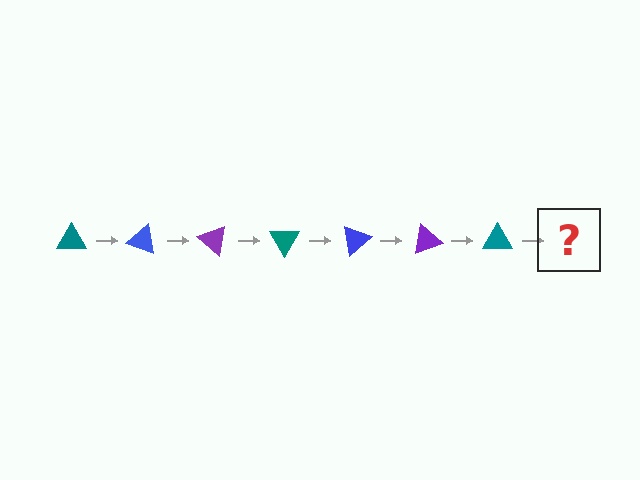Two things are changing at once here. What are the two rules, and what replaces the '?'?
The two rules are that it rotates 20 degrees each step and the color cycles through teal, blue, and purple. The '?' should be a blue triangle, rotated 140 degrees from the start.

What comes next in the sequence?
The next element should be a blue triangle, rotated 140 degrees from the start.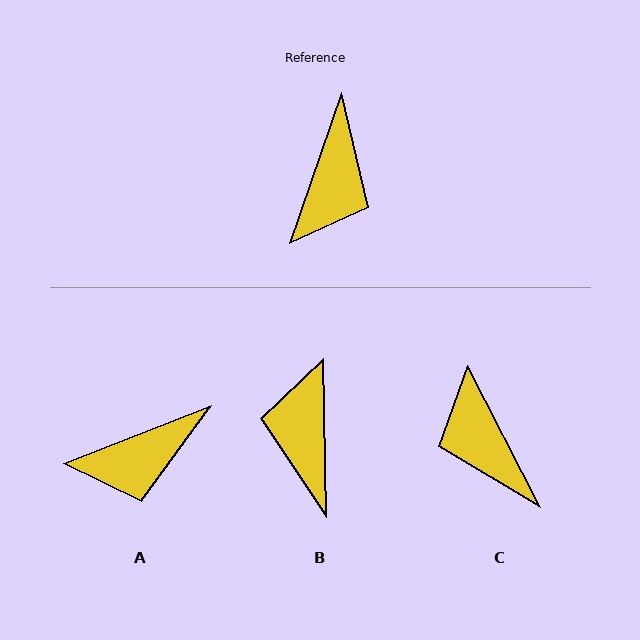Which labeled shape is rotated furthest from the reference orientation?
B, about 160 degrees away.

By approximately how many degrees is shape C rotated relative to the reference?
Approximately 134 degrees clockwise.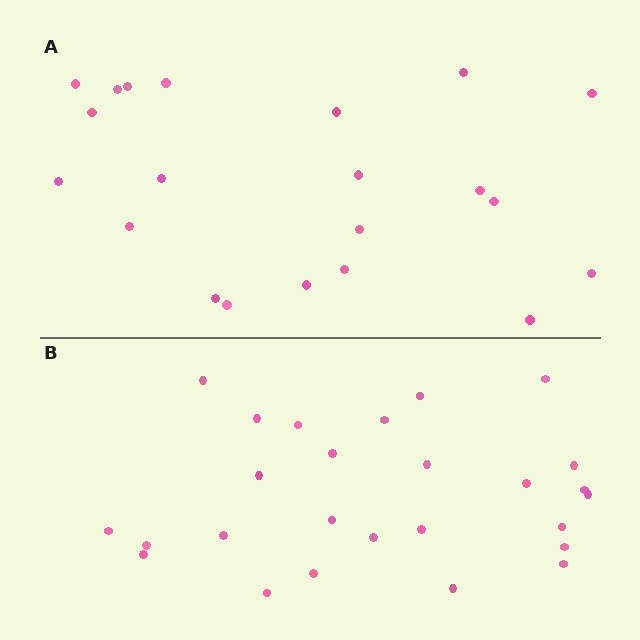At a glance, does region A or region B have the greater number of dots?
Region B (the bottom region) has more dots.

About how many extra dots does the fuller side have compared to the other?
Region B has about 5 more dots than region A.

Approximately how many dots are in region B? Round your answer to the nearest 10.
About 30 dots. (The exact count is 26, which rounds to 30.)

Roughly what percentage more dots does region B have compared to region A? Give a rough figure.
About 25% more.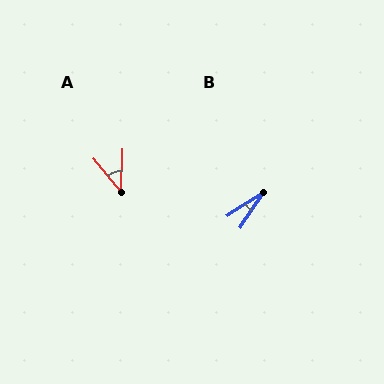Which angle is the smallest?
B, at approximately 23 degrees.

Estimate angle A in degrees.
Approximately 42 degrees.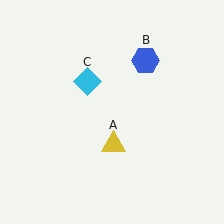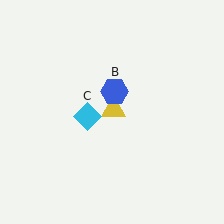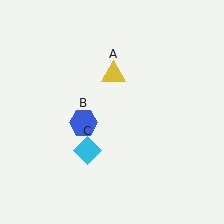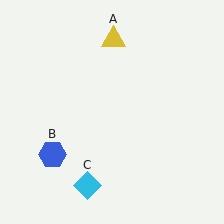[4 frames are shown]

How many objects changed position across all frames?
3 objects changed position: yellow triangle (object A), blue hexagon (object B), cyan diamond (object C).